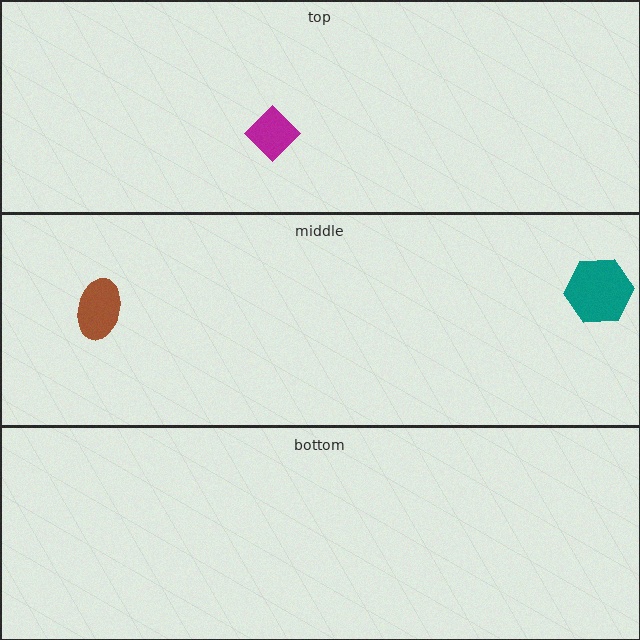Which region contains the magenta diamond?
The top region.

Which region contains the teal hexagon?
The middle region.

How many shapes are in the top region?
1.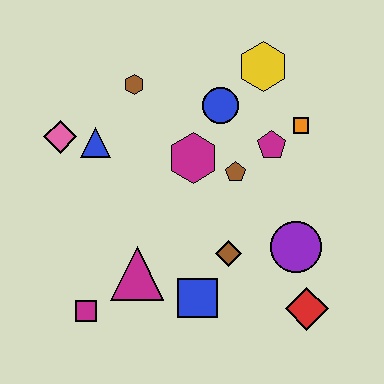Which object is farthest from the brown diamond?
The pink diamond is farthest from the brown diamond.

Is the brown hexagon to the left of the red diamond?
Yes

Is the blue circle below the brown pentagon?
No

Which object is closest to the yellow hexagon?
The blue circle is closest to the yellow hexagon.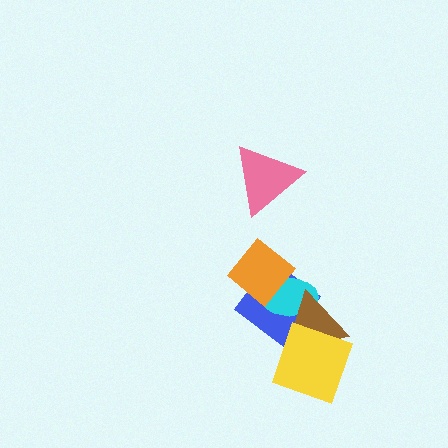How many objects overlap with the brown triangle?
3 objects overlap with the brown triangle.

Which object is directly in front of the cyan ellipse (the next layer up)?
The brown triangle is directly in front of the cyan ellipse.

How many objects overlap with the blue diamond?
4 objects overlap with the blue diamond.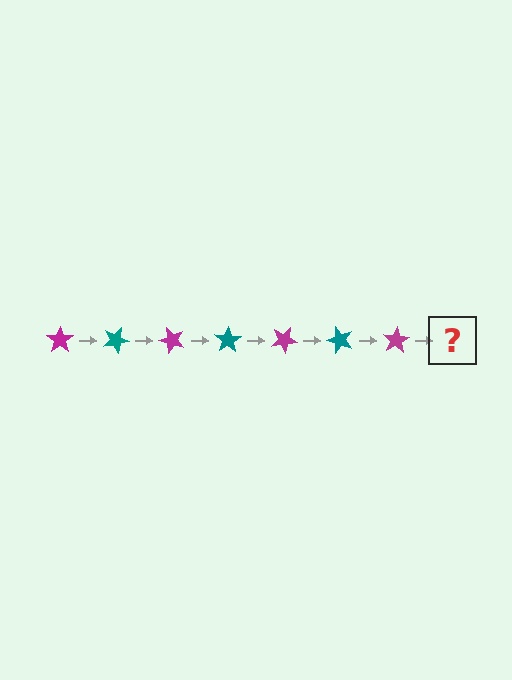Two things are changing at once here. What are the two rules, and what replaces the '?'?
The two rules are that it rotates 25 degrees each step and the color cycles through magenta and teal. The '?' should be a teal star, rotated 175 degrees from the start.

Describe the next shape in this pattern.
It should be a teal star, rotated 175 degrees from the start.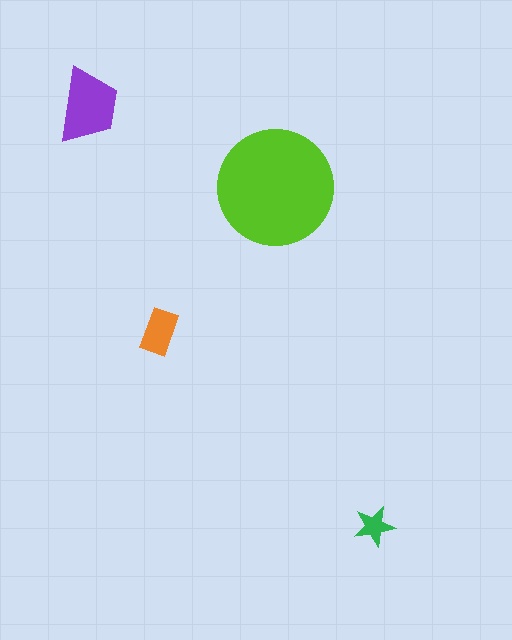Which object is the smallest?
The green star.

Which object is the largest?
The lime circle.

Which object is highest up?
The purple trapezoid is topmost.